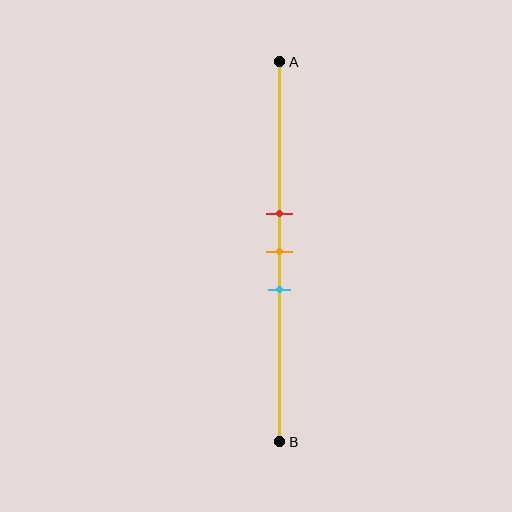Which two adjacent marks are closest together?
The red and orange marks are the closest adjacent pair.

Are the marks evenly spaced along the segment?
Yes, the marks are approximately evenly spaced.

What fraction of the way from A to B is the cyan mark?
The cyan mark is approximately 60% (0.6) of the way from A to B.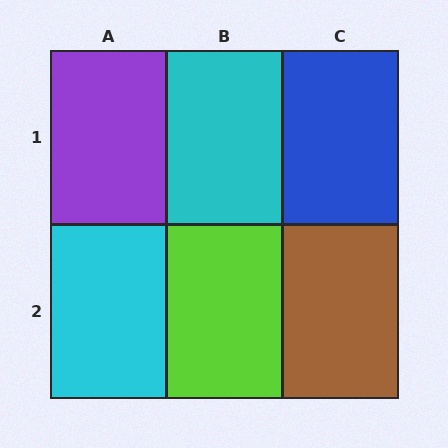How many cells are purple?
1 cell is purple.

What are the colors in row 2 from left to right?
Cyan, lime, brown.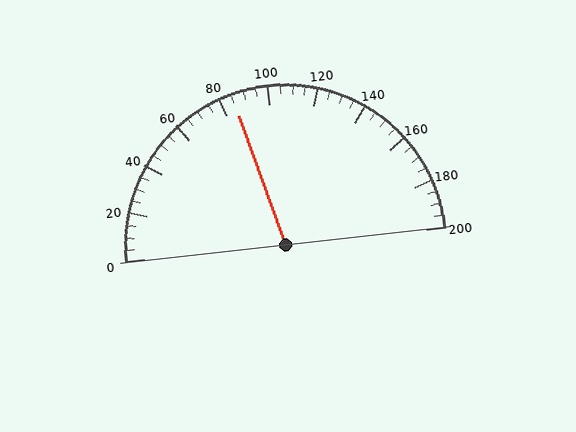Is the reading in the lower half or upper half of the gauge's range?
The reading is in the lower half of the range (0 to 200).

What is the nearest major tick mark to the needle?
The nearest major tick mark is 80.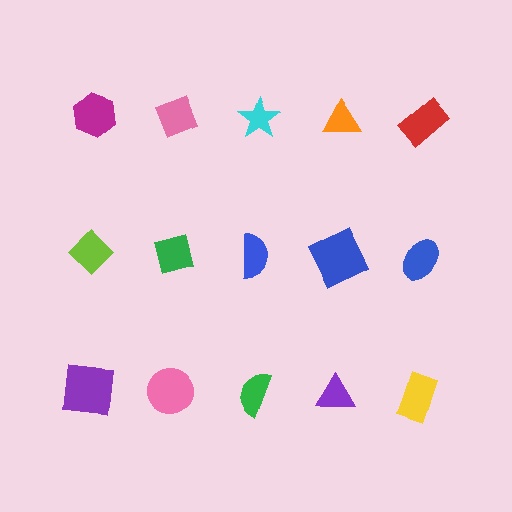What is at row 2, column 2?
A green square.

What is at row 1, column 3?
A cyan star.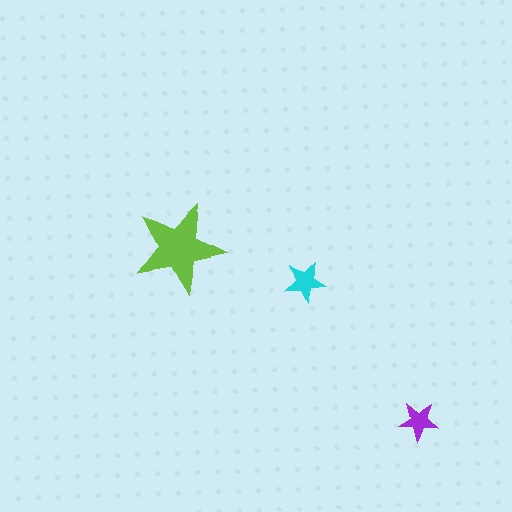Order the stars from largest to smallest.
the lime one, the cyan one, the purple one.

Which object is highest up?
The lime star is topmost.